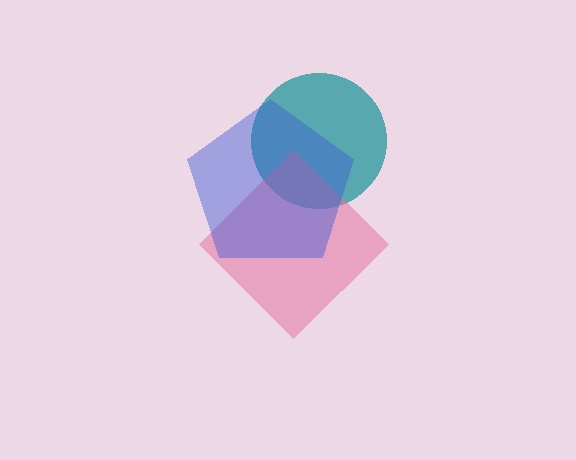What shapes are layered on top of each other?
The layered shapes are: a teal circle, a pink diamond, a blue pentagon.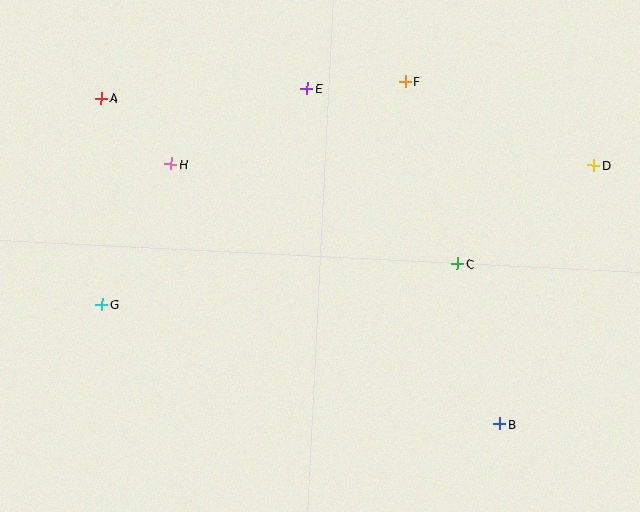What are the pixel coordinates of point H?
Point H is at (171, 164).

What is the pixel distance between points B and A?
The distance between B and A is 514 pixels.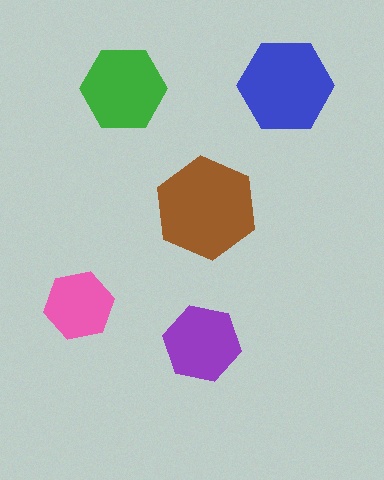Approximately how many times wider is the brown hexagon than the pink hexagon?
About 1.5 times wider.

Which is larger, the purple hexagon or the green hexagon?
The green one.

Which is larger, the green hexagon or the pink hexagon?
The green one.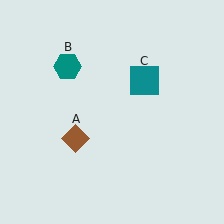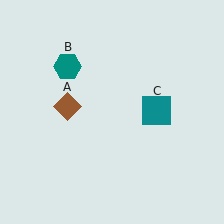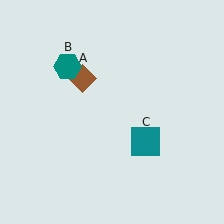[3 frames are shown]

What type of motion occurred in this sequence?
The brown diamond (object A), teal square (object C) rotated clockwise around the center of the scene.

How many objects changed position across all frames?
2 objects changed position: brown diamond (object A), teal square (object C).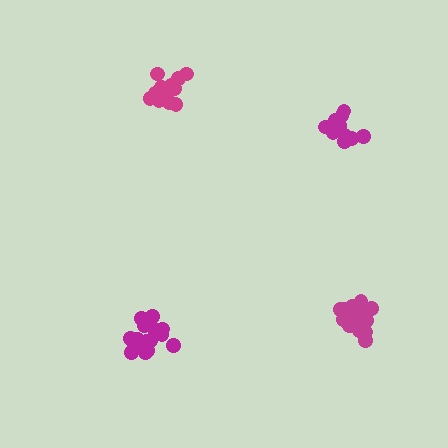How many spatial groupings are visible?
There are 4 spatial groupings.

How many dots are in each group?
Group 1: 17 dots, Group 2: 11 dots, Group 3: 17 dots, Group 4: 16 dots (61 total).